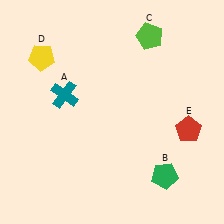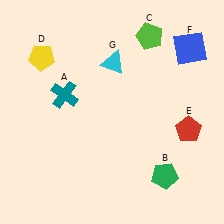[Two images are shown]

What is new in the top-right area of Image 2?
A cyan triangle (G) was added in the top-right area of Image 2.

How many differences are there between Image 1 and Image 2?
There are 2 differences between the two images.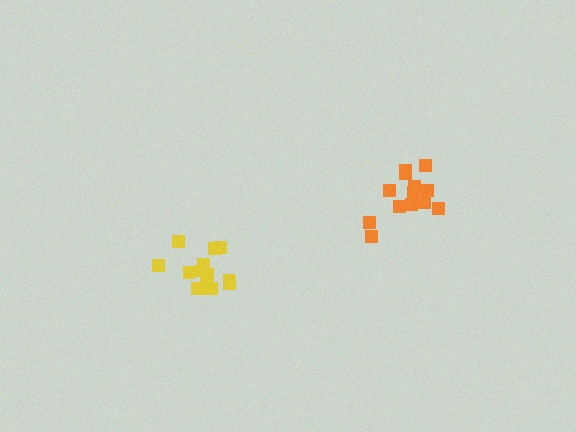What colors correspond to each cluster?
The clusters are colored: orange, yellow.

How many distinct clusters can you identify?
There are 2 distinct clusters.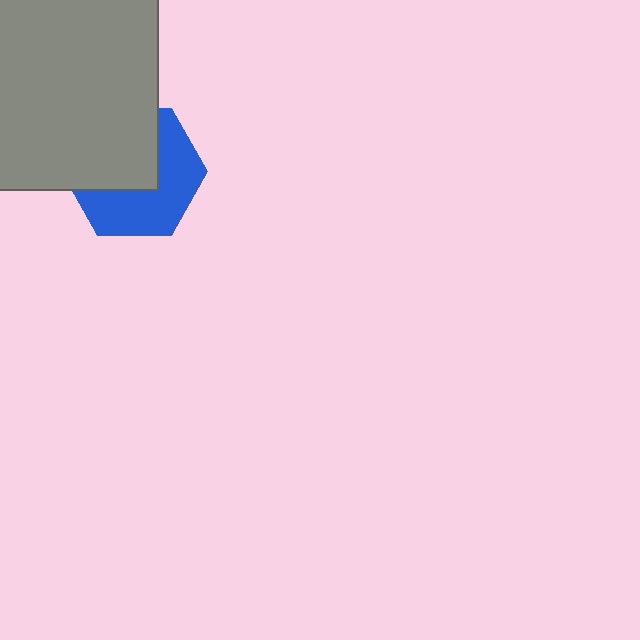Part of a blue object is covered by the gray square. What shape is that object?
It is a hexagon.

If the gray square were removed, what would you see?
You would see the complete blue hexagon.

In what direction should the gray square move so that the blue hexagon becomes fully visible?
The gray square should move toward the upper-left. That is the shortest direction to clear the overlap and leave the blue hexagon fully visible.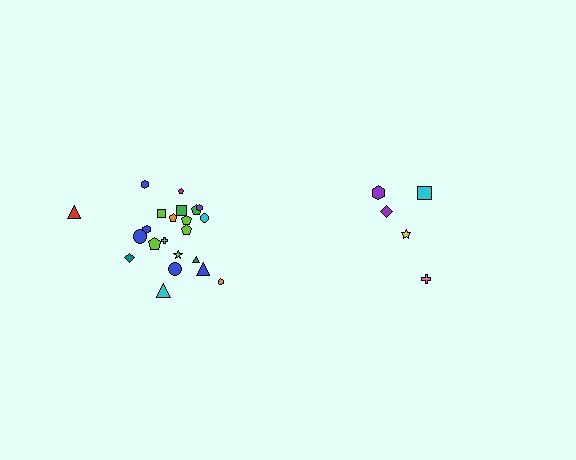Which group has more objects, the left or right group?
The left group.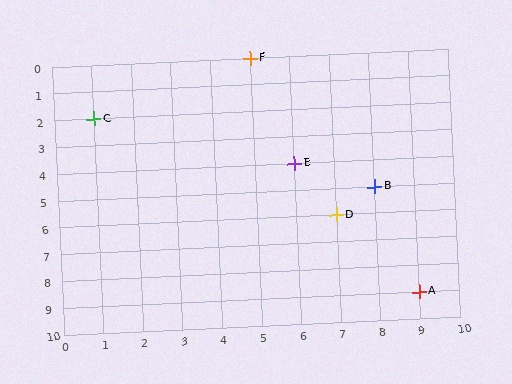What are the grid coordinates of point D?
Point D is at grid coordinates (7, 6).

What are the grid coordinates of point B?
Point B is at grid coordinates (8, 5).